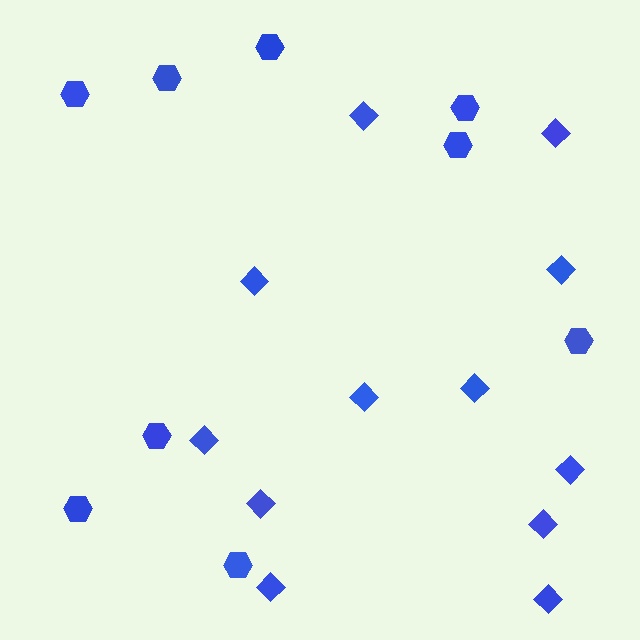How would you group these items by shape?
There are 2 groups: one group of diamonds (12) and one group of hexagons (9).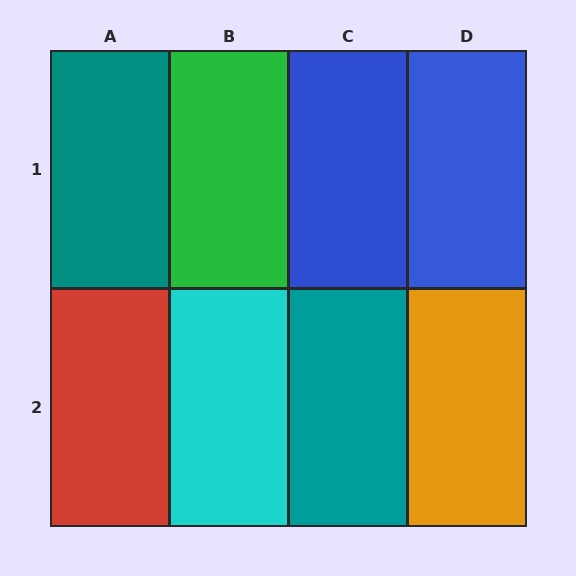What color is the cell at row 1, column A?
Teal.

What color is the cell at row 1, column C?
Blue.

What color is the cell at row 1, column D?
Blue.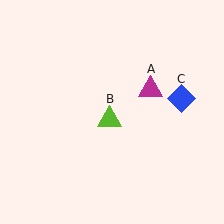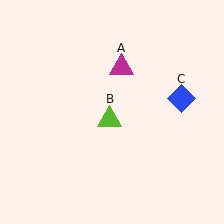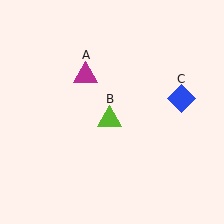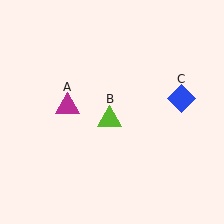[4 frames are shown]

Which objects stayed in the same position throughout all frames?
Lime triangle (object B) and blue diamond (object C) remained stationary.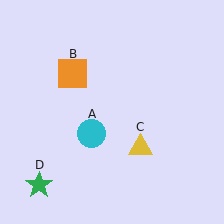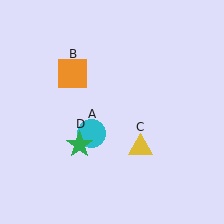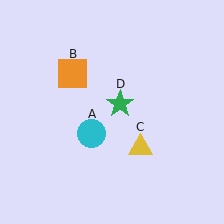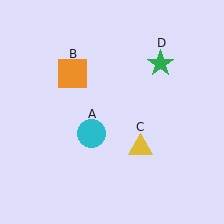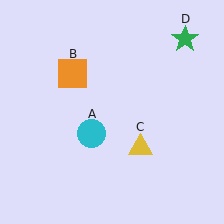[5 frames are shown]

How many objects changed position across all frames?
1 object changed position: green star (object D).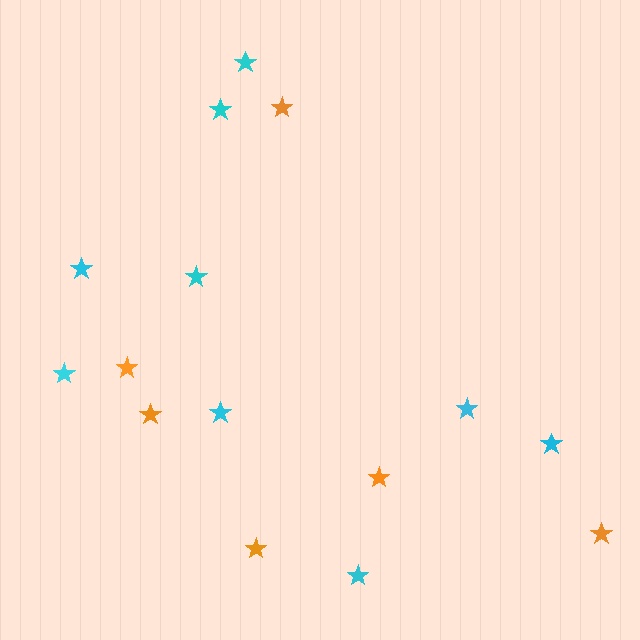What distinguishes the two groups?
There are 2 groups: one group of orange stars (6) and one group of cyan stars (9).